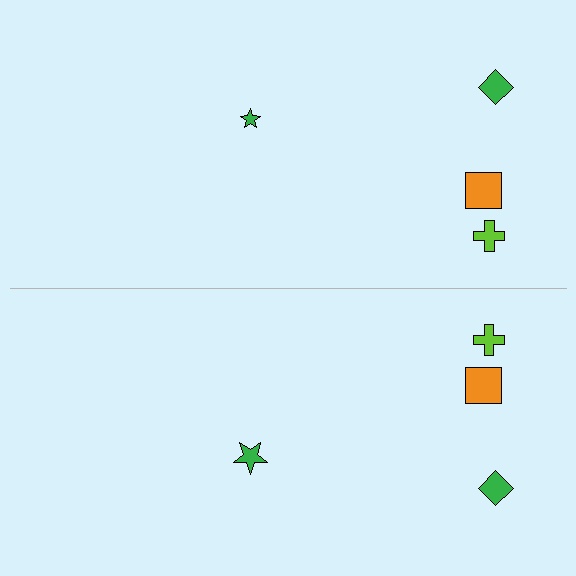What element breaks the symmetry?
The green star on the bottom side has a different size than its mirror counterpart.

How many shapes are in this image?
There are 8 shapes in this image.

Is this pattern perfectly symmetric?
No, the pattern is not perfectly symmetric. The green star on the bottom side has a different size than its mirror counterpart.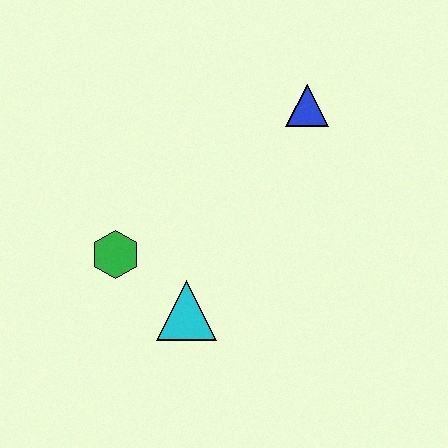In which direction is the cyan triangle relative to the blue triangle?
The cyan triangle is below the blue triangle.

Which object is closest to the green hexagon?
The cyan triangle is closest to the green hexagon.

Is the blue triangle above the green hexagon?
Yes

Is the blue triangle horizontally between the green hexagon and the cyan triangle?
No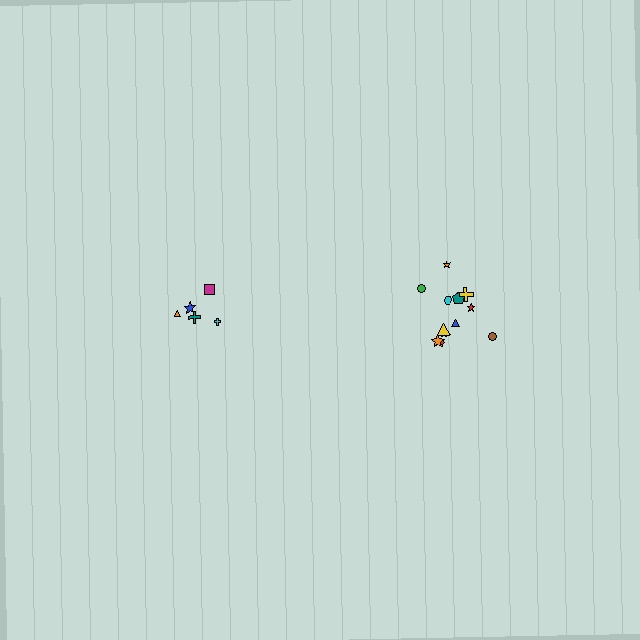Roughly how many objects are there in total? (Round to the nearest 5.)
Roughly 15 objects in total.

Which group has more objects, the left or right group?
The right group.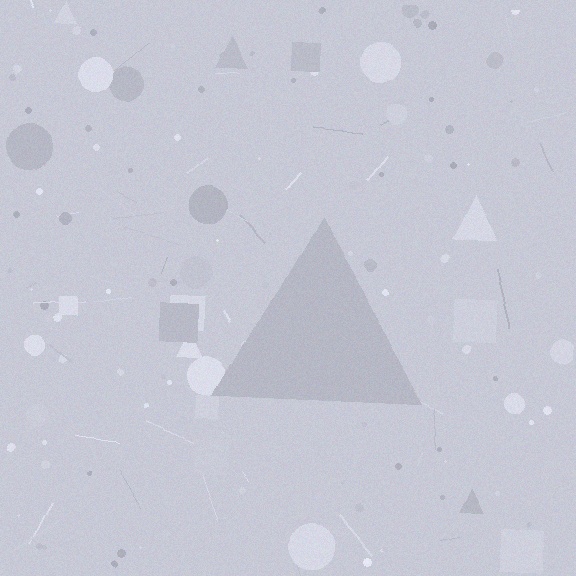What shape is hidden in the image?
A triangle is hidden in the image.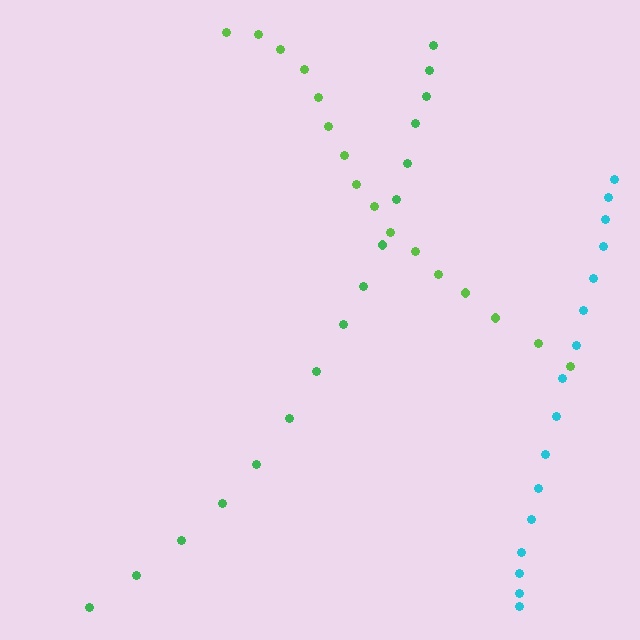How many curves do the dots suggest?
There are 3 distinct paths.